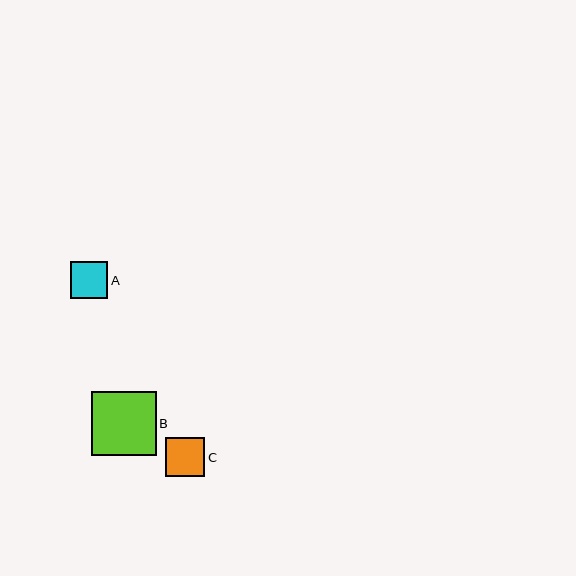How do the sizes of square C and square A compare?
Square C and square A are approximately the same size.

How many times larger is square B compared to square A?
Square B is approximately 1.7 times the size of square A.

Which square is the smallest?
Square A is the smallest with a size of approximately 37 pixels.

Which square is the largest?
Square B is the largest with a size of approximately 64 pixels.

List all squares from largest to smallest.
From largest to smallest: B, C, A.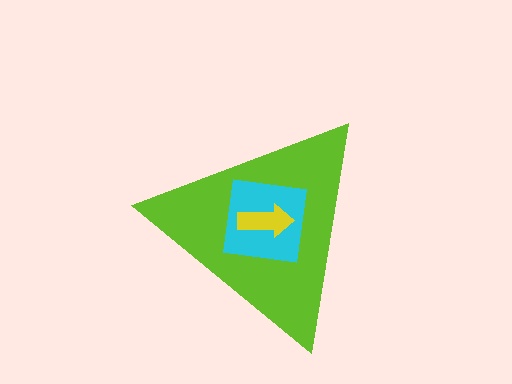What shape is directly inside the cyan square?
The yellow arrow.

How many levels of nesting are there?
3.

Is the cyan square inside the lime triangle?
Yes.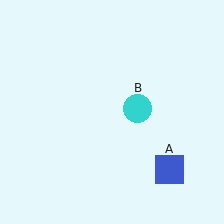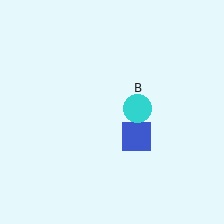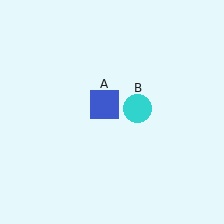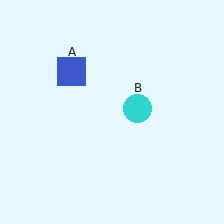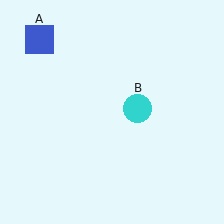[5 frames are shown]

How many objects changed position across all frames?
1 object changed position: blue square (object A).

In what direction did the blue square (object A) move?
The blue square (object A) moved up and to the left.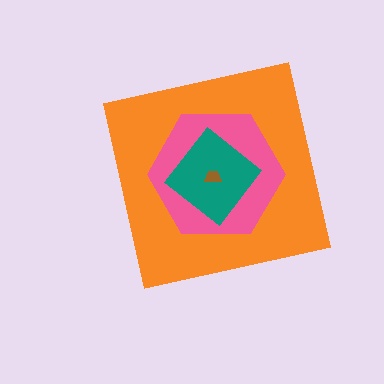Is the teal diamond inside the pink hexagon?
Yes.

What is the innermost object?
The brown trapezoid.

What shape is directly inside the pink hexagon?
The teal diamond.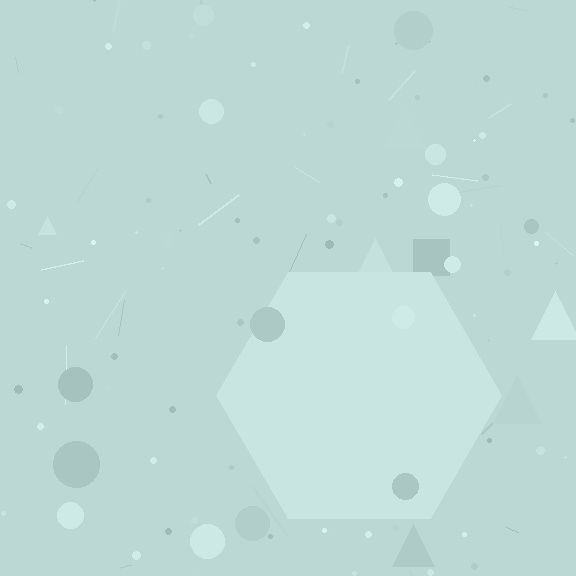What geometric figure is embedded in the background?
A hexagon is embedded in the background.